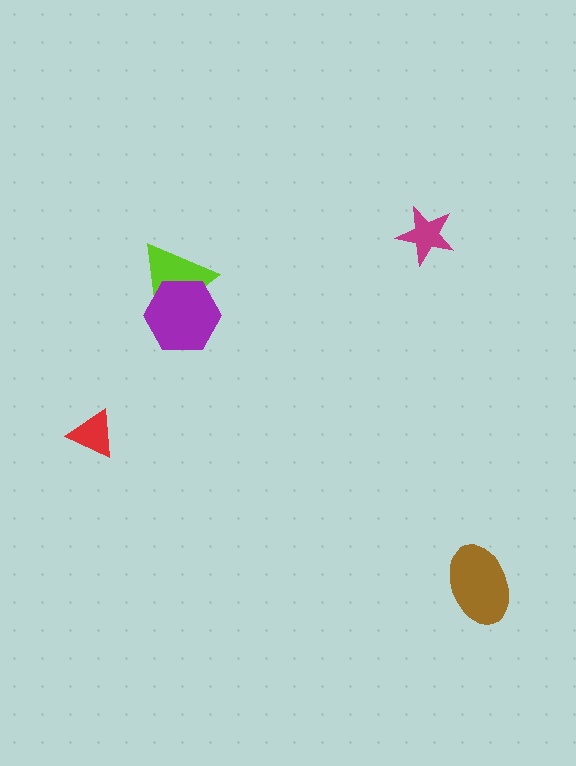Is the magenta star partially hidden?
No, no other shape covers it.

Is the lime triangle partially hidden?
Yes, it is partially covered by another shape.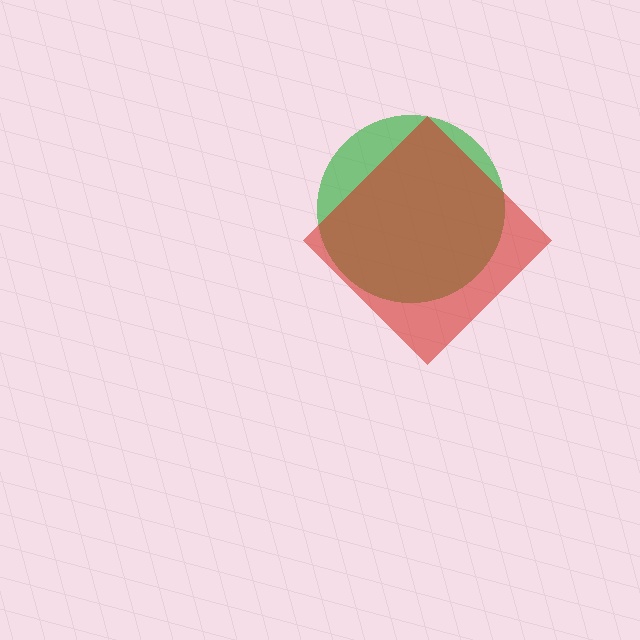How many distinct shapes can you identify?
There are 2 distinct shapes: a green circle, a red diamond.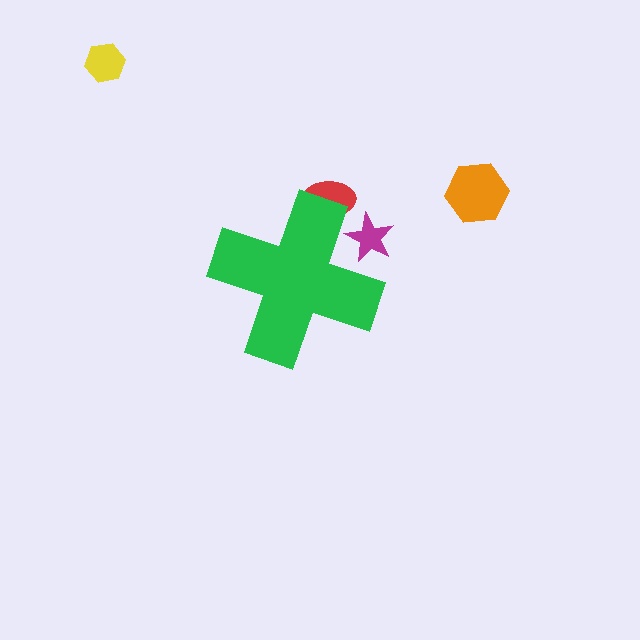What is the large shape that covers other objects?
A green cross.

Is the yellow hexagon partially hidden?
No, the yellow hexagon is fully visible.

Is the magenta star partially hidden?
Yes, the magenta star is partially hidden behind the green cross.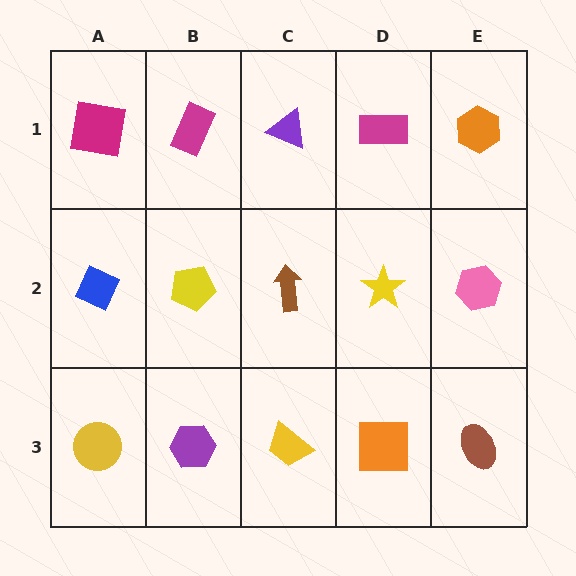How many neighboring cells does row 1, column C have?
3.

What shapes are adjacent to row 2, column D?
A magenta rectangle (row 1, column D), an orange square (row 3, column D), a brown arrow (row 2, column C), a pink hexagon (row 2, column E).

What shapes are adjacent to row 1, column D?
A yellow star (row 2, column D), a purple triangle (row 1, column C), an orange hexagon (row 1, column E).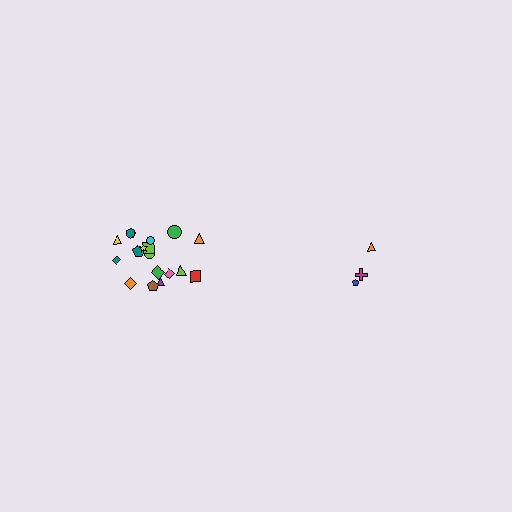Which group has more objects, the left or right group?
The left group.